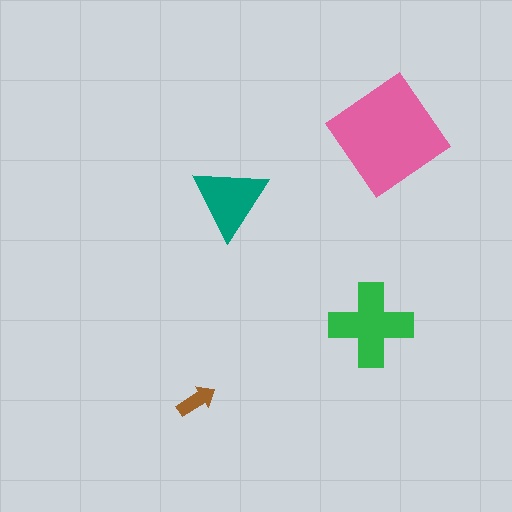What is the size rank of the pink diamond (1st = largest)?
1st.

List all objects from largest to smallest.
The pink diamond, the green cross, the teal triangle, the brown arrow.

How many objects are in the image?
There are 4 objects in the image.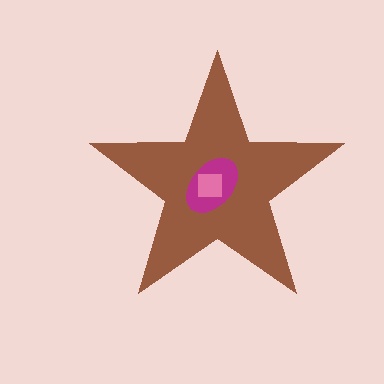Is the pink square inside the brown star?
Yes.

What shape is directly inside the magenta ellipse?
The pink square.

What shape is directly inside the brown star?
The magenta ellipse.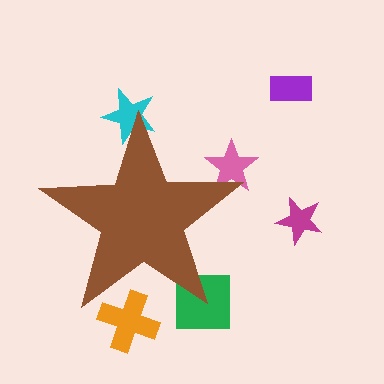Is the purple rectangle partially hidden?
No, the purple rectangle is fully visible.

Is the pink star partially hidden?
Yes, the pink star is partially hidden behind the brown star.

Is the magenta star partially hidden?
No, the magenta star is fully visible.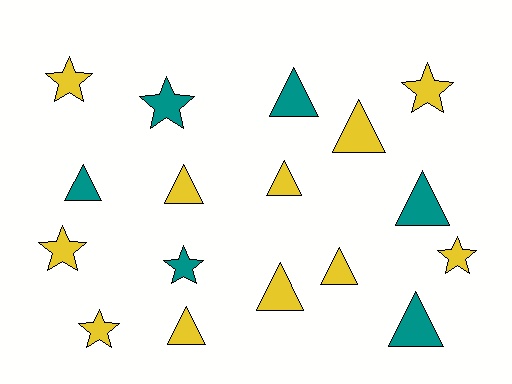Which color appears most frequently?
Yellow, with 11 objects.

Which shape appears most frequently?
Triangle, with 10 objects.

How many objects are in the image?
There are 17 objects.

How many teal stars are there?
There are 2 teal stars.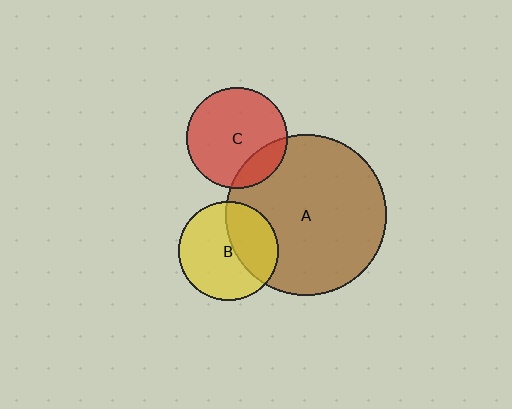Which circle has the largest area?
Circle A (brown).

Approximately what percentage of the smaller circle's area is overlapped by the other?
Approximately 35%.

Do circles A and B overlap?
Yes.